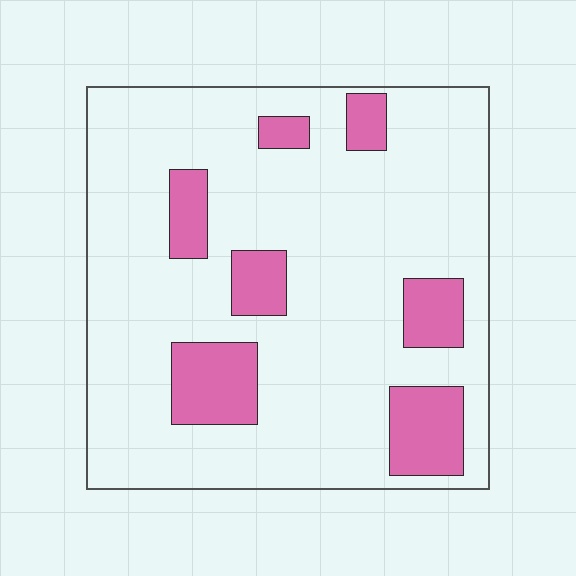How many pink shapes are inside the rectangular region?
7.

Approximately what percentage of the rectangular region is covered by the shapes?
Approximately 20%.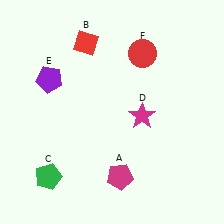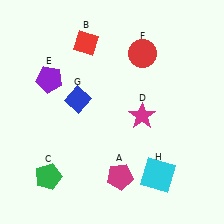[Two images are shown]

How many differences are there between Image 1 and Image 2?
There are 2 differences between the two images.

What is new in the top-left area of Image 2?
A blue diamond (G) was added in the top-left area of Image 2.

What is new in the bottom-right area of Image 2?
A cyan square (H) was added in the bottom-right area of Image 2.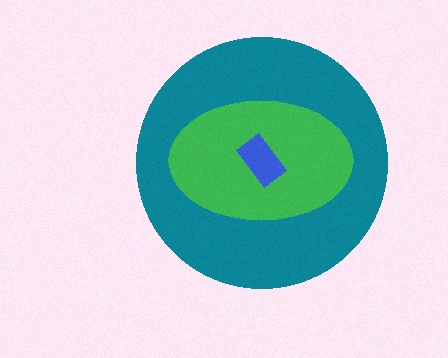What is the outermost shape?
The teal circle.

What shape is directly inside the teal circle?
The green ellipse.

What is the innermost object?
The blue rectangle.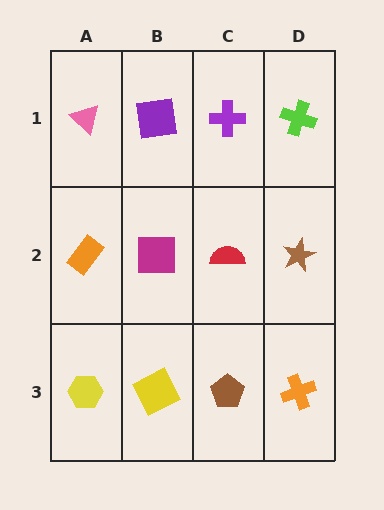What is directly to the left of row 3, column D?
A brown pentagon.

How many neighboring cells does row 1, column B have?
3.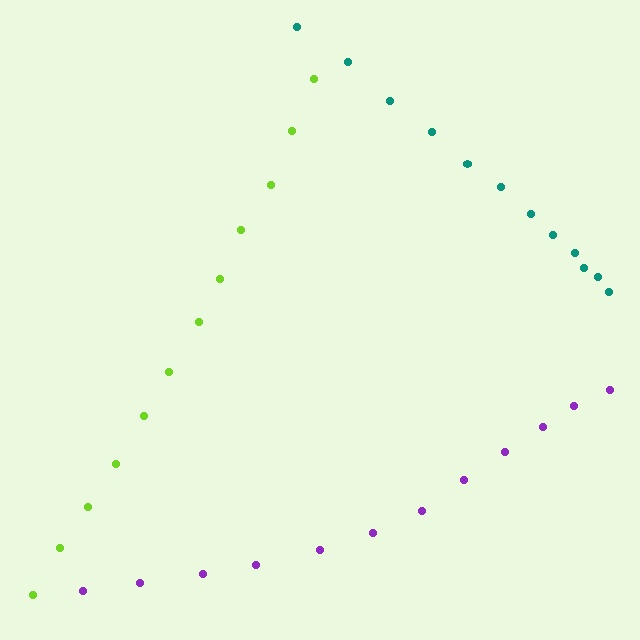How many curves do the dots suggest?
There are 3 distinct paths.